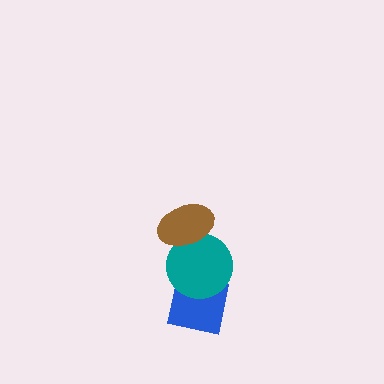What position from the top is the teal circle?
The teal circle is 2nd from the top.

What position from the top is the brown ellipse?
The brown ellipse is 1st from the top.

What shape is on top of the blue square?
The teal circle is on top of the blue square.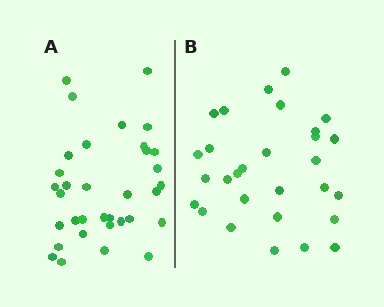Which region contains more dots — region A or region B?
Region A (the left region) has more dots.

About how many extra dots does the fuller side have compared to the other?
Region A has about 5 more dots than region B.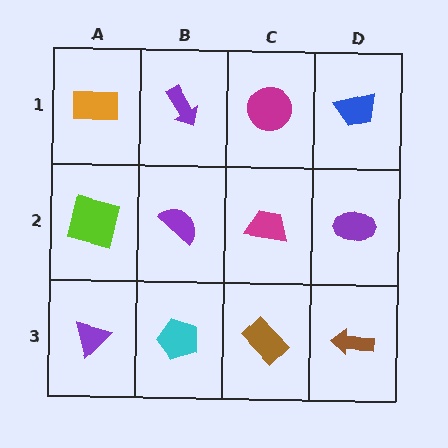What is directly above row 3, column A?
A lime square.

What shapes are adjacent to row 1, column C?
A magenta trapezoid (row 2, column C), a purple arrow (row 1, column B), a blue trapezoid (row 1, column D).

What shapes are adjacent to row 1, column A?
A lime square (row 2, column A), a purple arrow (row 1, column B).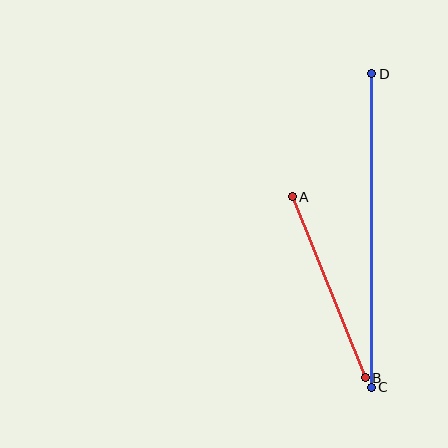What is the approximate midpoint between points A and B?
The midpoint is at approximately (329, 287) pixels.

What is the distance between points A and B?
The distance is approximately 195 pixels.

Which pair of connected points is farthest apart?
Points C and D are farthest apart.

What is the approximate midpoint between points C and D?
The midpoint is at approximately (371, 231) pixels.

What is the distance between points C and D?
The distance is approximately 314 pixels.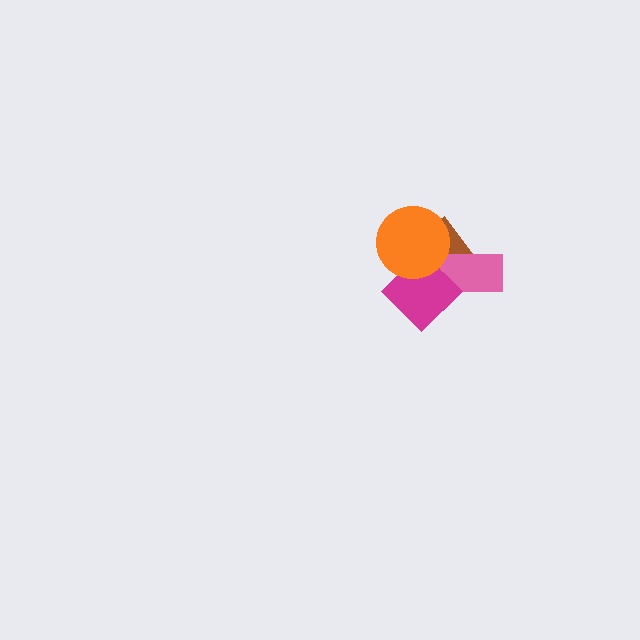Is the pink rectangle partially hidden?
Yes, it is partially covered by another shape.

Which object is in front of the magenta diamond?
The orange circle is in front of the magenta diamond.